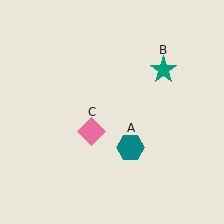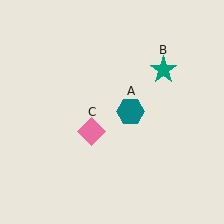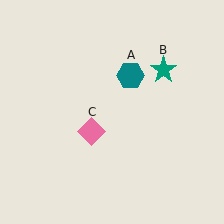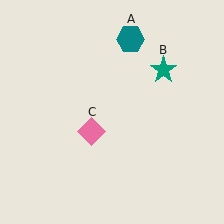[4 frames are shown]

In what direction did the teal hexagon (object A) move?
The teal hexagon (object A) moved up.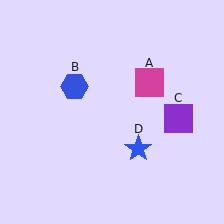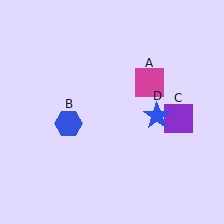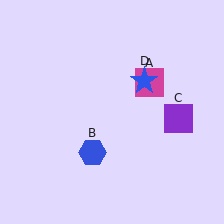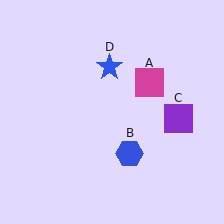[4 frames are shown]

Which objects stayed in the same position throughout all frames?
Magenta square (object A) and purple square (object C) remained stationary.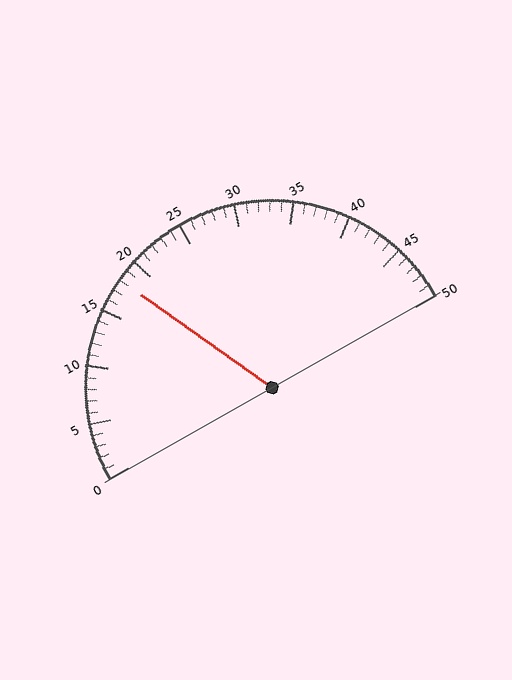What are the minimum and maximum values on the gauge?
The gauge ranges from 0 to 50.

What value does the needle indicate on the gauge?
The needle indicates approximately 18.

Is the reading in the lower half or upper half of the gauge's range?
The reading is in the lower half of the range (0 to 50).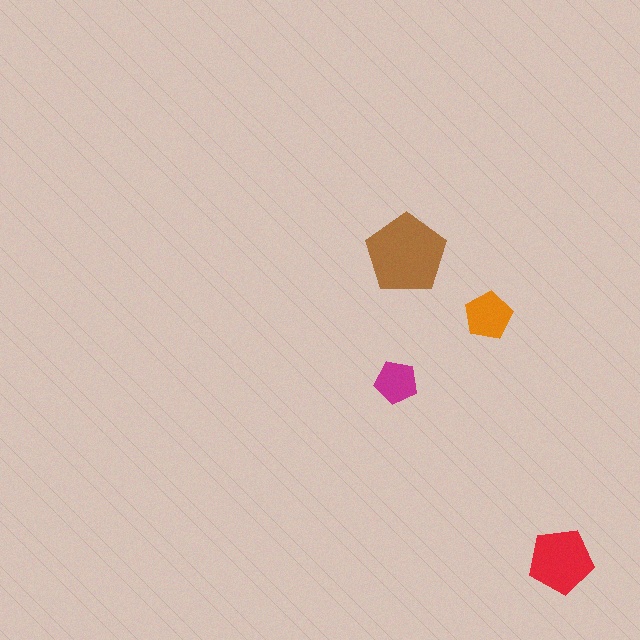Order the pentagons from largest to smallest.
the brown one, the red one, the orange one, the magenta one.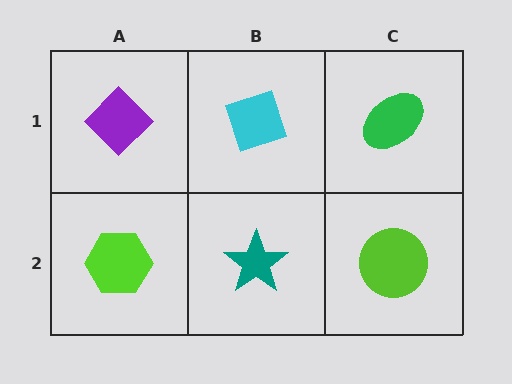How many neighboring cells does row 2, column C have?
2.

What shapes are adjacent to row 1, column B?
A teal star (row 2, column B), a purple diamond (row 1, column A), a green ellipse (row 1, column C).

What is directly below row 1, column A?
A lime hexagon.